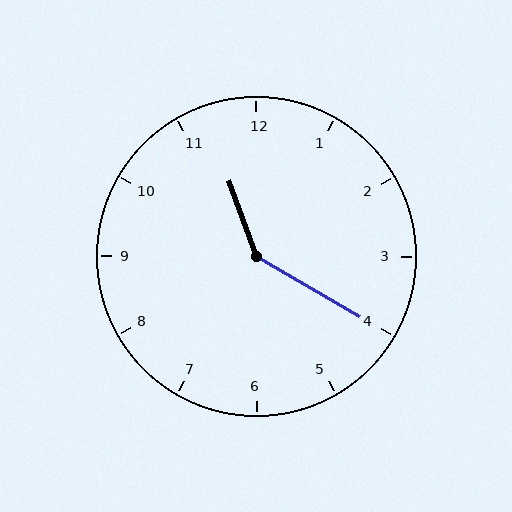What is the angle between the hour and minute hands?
Approximately 140 degrees.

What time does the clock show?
11:20.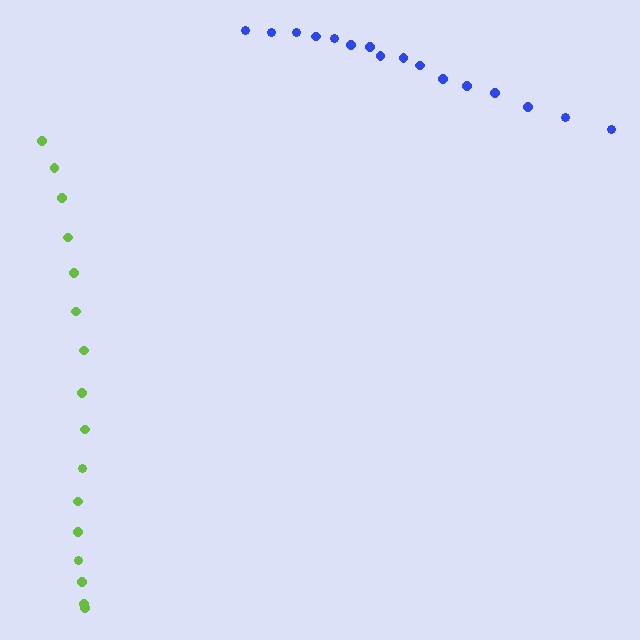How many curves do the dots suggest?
There are 2 distinct paths.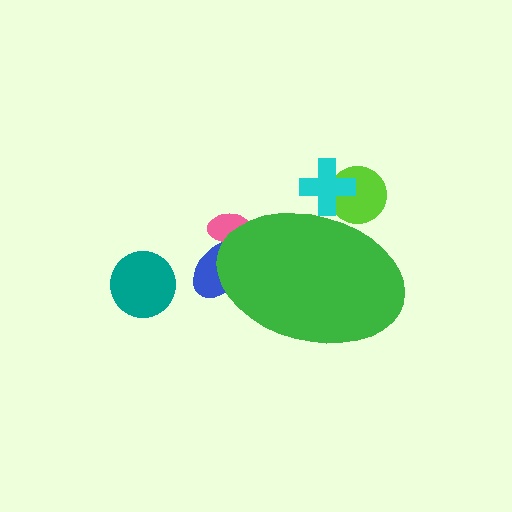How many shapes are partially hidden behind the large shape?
4 shapes are partially hidden.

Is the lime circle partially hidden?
Yes, the lime circle is partially hidden behind the green ellipse.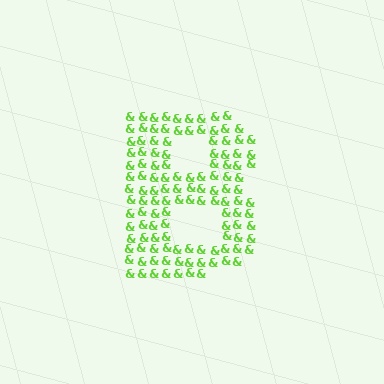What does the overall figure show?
The overall figure shows the letter B.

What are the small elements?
The small elements are ampersands.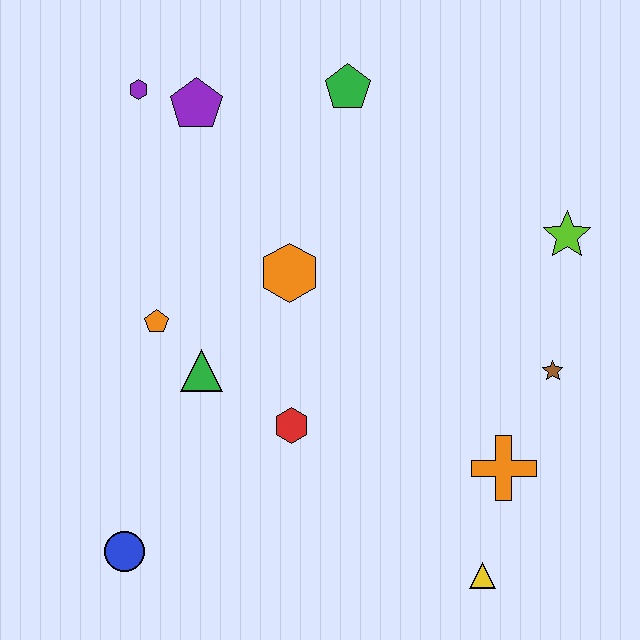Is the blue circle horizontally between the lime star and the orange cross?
No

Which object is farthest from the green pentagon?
The blue circle is farthest from the green pentagon.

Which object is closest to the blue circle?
The green triangle is closest to the blue circle.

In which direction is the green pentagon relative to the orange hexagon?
The green pentagon is above the orange hexagon.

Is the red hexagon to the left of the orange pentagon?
No